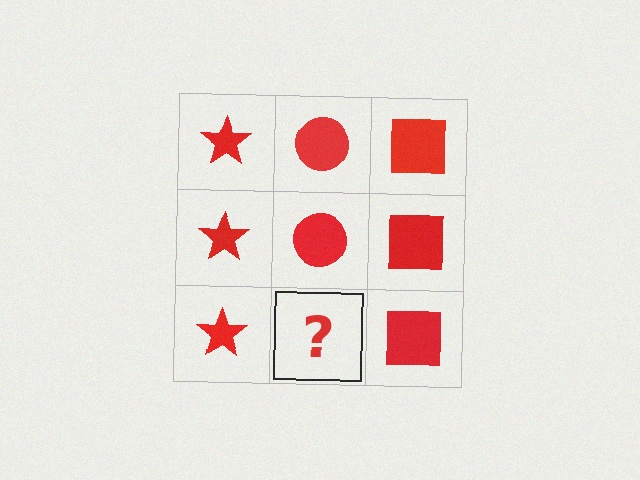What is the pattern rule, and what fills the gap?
The rule is that each column has a consistent shape. The gap should be filled with a red circle.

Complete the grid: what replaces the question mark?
The question mark should be replaced with a red circle.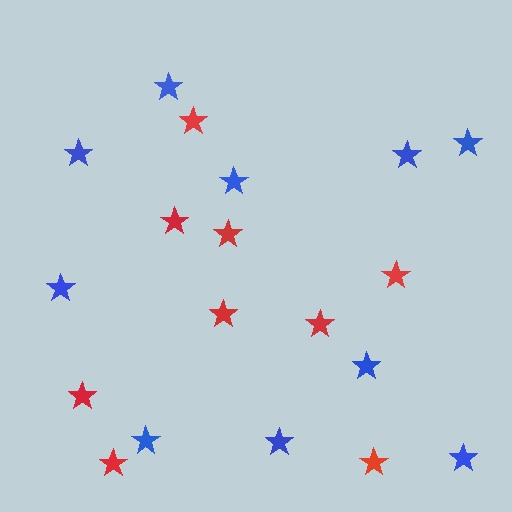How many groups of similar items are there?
There are 2 groups: one group of red stars (9) and one group of blue stars (10).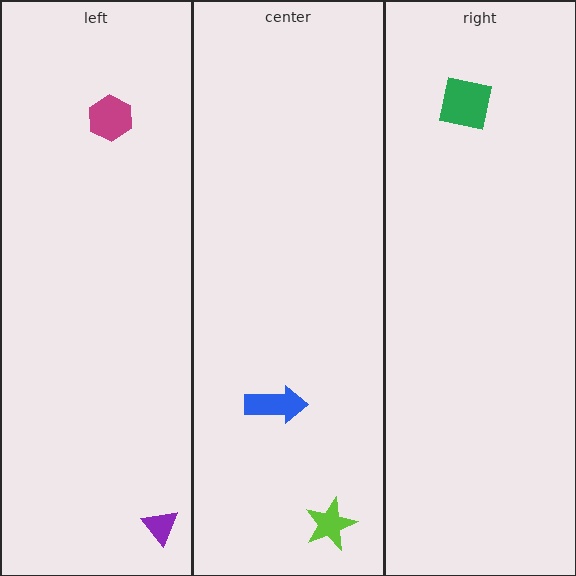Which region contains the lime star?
The center region.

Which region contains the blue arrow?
The center region.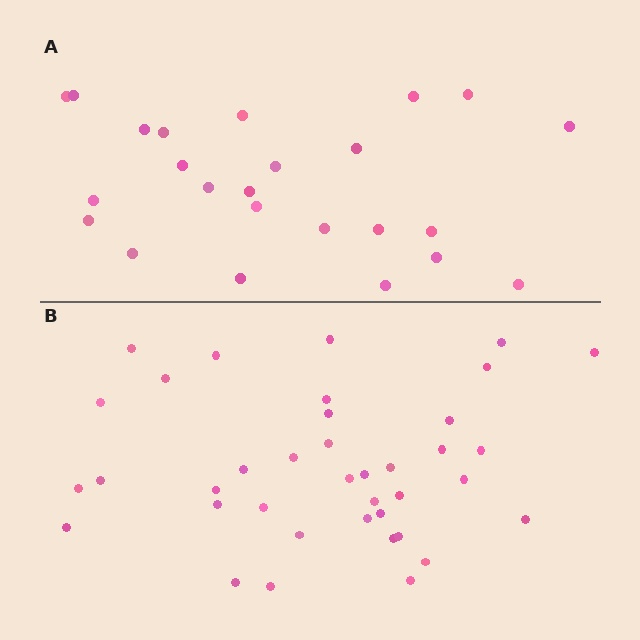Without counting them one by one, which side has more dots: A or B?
Region B (the bottom region) has more dots.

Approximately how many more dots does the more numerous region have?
Region B has approximately 15 more dots than region A.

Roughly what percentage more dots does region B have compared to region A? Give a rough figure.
About 60% more.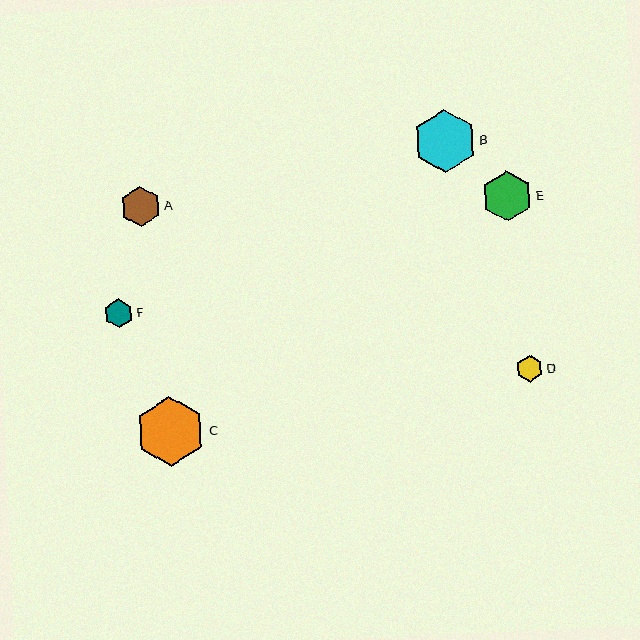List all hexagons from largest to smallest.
From largest to smallest: C, B, E, A, F, D.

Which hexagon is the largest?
Hexagon C is the largest with a size of approximately 69 pixels.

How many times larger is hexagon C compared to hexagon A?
Hexagon C is approximately 1.8 times the size of hexagon A.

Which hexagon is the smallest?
Hexagon D is the smallest with a size of approximately 27 pixels.